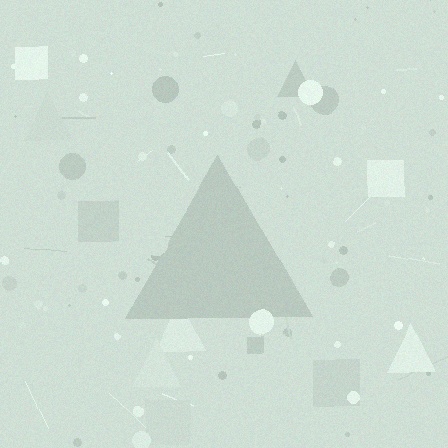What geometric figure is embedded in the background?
A triangle is embedded in the background.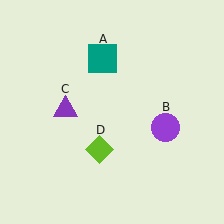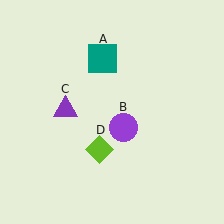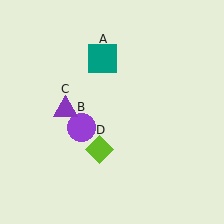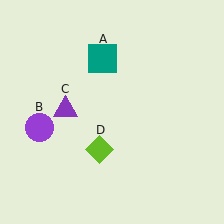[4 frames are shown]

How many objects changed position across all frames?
1 object changed position: purple circle (object B).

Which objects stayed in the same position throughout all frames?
Teal square (object A) and purple triangle (object C) and lime diamond (object D) remained stationary.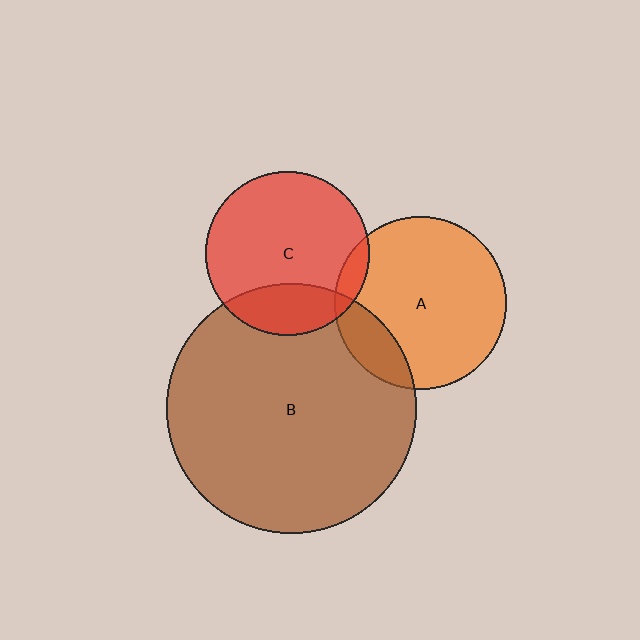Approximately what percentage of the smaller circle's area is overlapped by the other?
Approximately 20%.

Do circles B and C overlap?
Yes.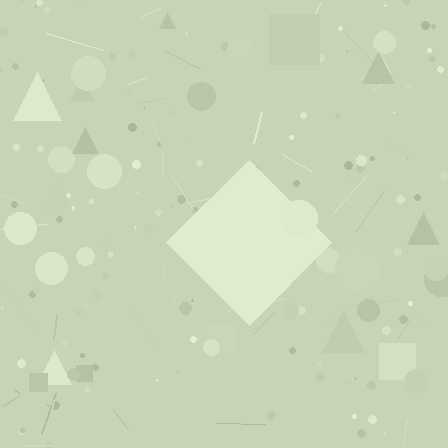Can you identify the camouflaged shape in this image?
The camouflaged shape is a diamond.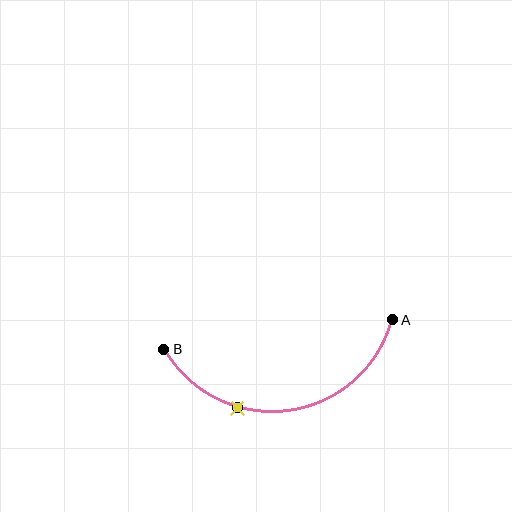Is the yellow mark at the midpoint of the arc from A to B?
No. The yellow mark lies on the arc but is closer to endpoint B. The arc midpoint would be at the point on the curve equidistant along the arc from both A and B.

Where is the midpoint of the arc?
The arc midpoint is the point on the curve farthest from the straight line joining A and B. It sits below that line.